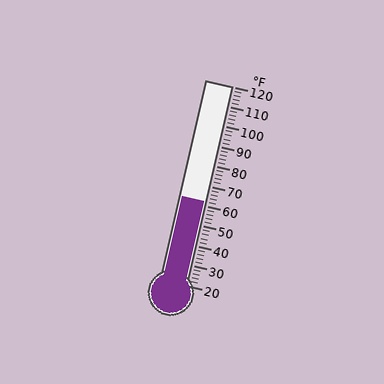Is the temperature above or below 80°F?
The temperature is below 80°F.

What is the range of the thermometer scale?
The thermometer scale ranges from 20°F to 120°F.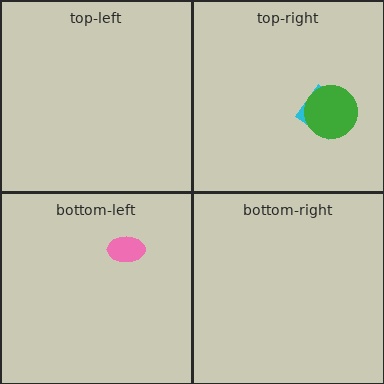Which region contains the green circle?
The top-right region.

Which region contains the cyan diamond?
The top-right region.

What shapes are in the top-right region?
The cyan diamond, the green circle.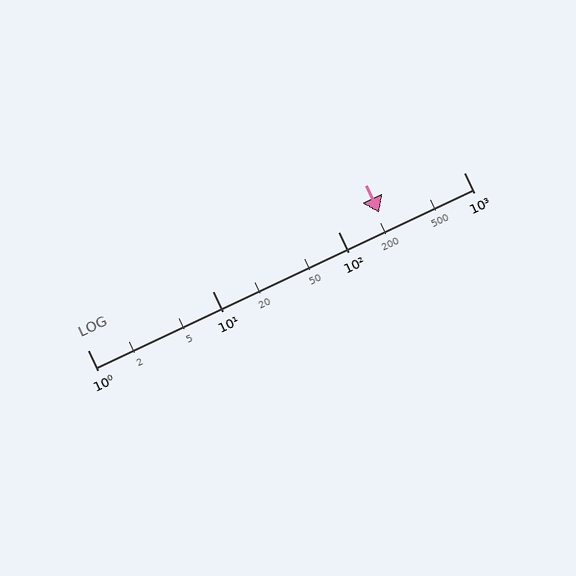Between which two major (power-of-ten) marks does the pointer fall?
The pointer is between 100 and 1000.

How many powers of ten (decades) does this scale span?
The scale spans 3 decades, from 1 to 1000.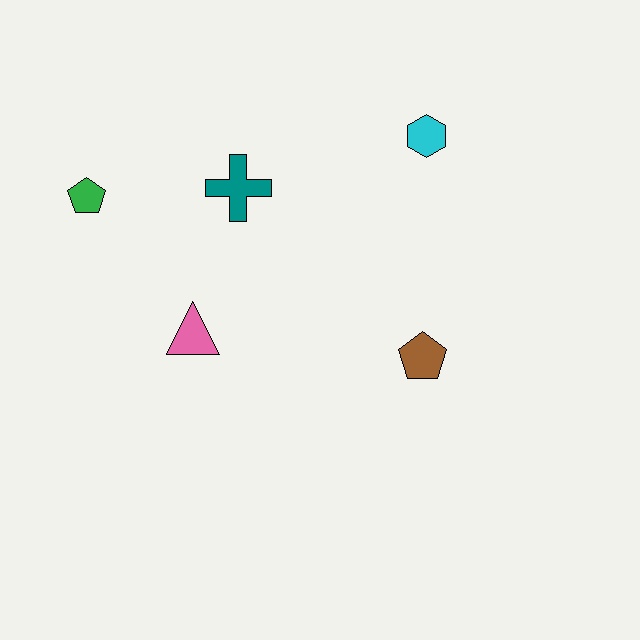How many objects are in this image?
There are 5 objects.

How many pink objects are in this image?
There is 1 pink object.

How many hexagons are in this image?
There is 1 hexagon.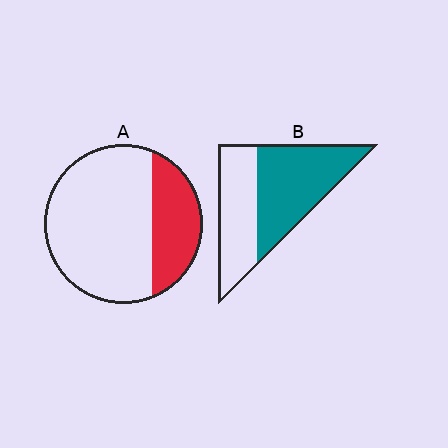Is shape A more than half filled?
No.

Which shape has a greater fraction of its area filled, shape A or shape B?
Shape B.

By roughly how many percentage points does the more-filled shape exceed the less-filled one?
By roughly 30 percentage points (B over A).